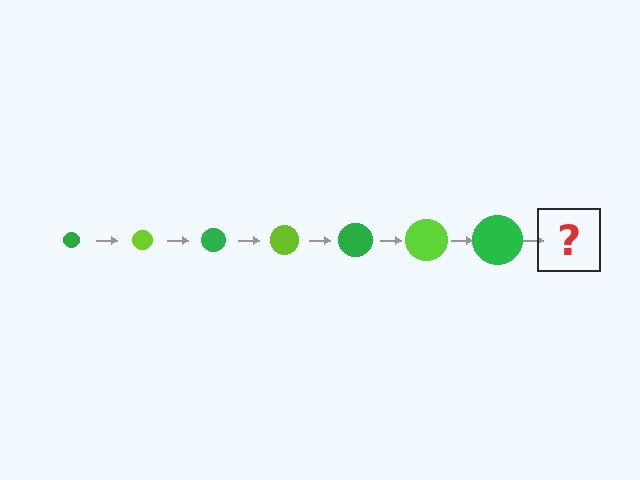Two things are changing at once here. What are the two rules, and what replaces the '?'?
The two rules are that the circle grows larger each step and the color cycles through green and lime. The '?' should be a lime circle, larger than the previous one.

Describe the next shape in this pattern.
It should be a lime circle, larger than the previous one.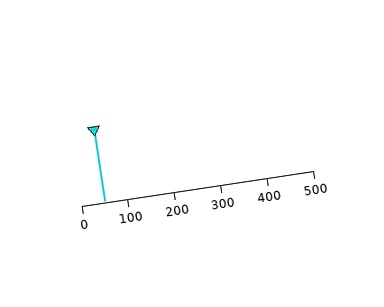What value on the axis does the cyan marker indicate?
The marker indicates approximately 50.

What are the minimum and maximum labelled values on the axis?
The axis runs from 0 to 500.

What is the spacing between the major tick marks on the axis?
The major ticks are spaced 100 apart.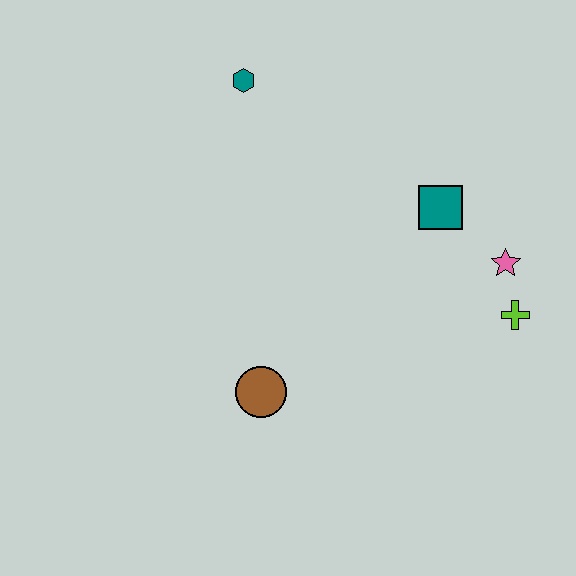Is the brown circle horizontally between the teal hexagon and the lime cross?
Yes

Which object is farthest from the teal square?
The brown circle is farthest from the teal square.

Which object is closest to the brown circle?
The teal square is closest to the brown circle.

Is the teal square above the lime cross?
Yes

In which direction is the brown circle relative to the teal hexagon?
The brown circle is below the teal hexagon.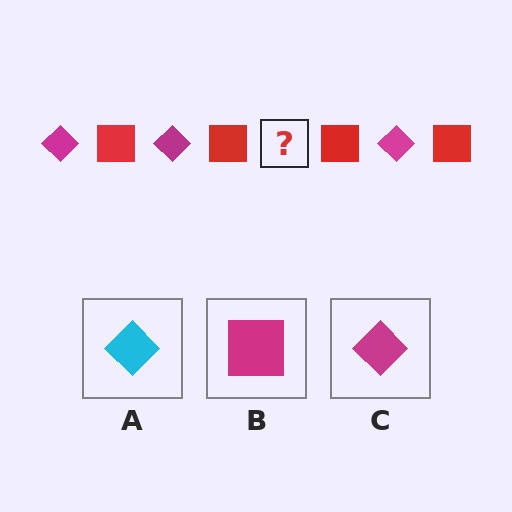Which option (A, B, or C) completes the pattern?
C.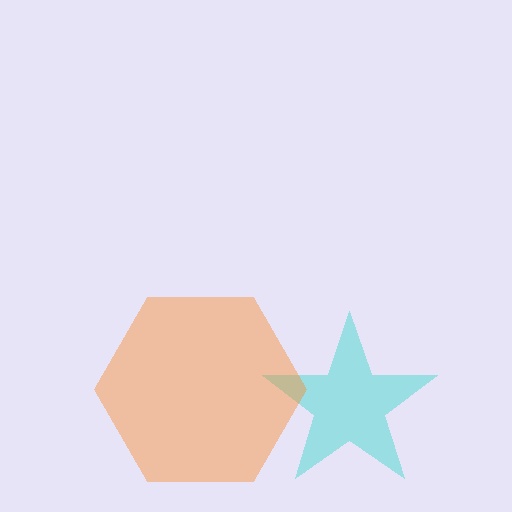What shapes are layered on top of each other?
The layered shapes are: a cyan star, an orange hexagon.